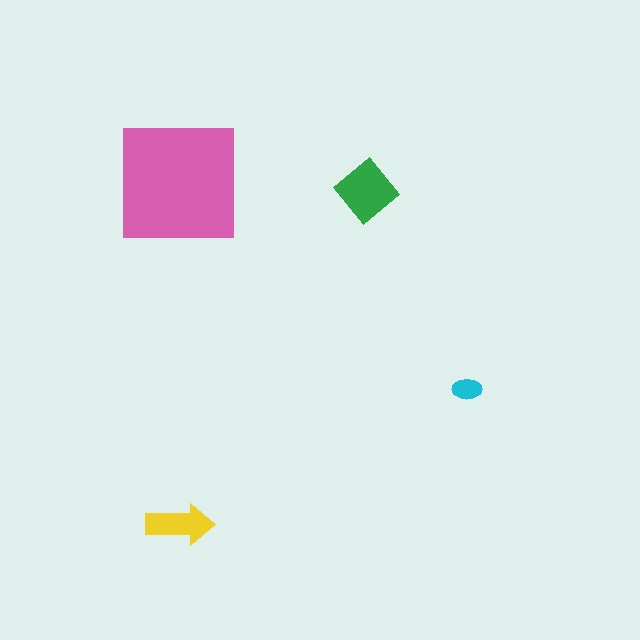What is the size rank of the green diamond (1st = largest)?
2nd.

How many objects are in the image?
There are 4 objects in the image.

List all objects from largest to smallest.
The pink square, the green diamond, the yellow arrow, the cyan ellipse.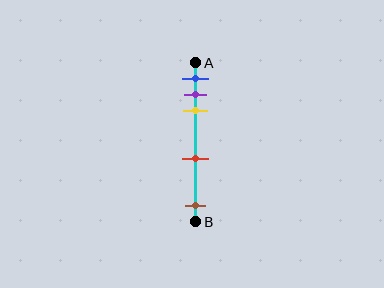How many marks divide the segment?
There are 5 marks dividing the segment.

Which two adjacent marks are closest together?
The purple and yellow marks are the closest adjacent pair.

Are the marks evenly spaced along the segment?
No, the marks are not evenly spaced.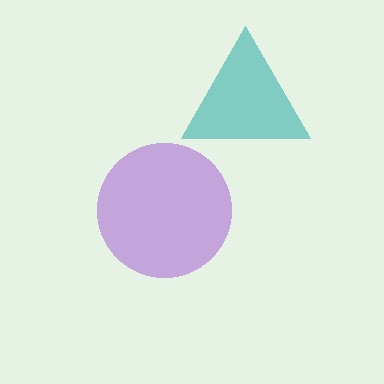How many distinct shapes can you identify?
There are 2 distinct shapes: a purple circle, a teal triangle.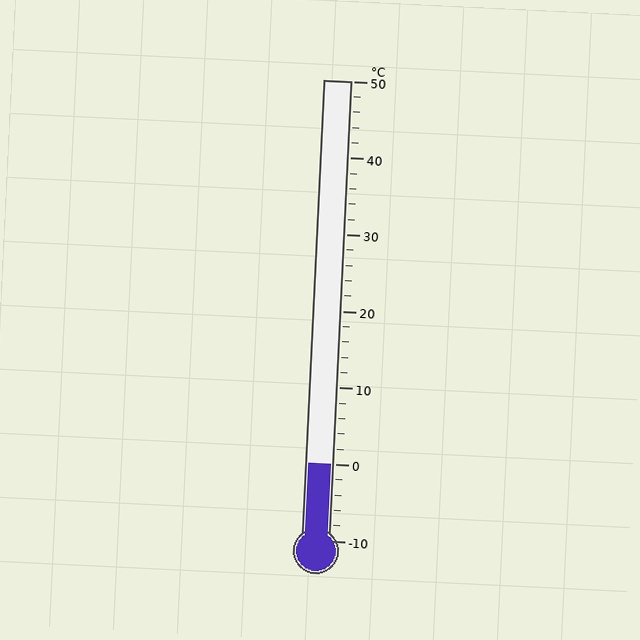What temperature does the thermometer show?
The thermometer shows approximately 0°C.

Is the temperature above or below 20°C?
The temperature is below 20°C.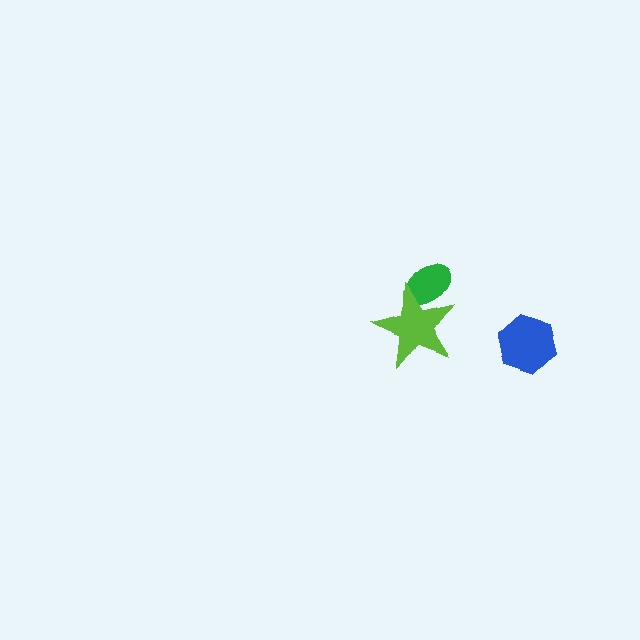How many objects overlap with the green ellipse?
1 object overlaps with the green ellipse.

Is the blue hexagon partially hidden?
No, no other shape covers it.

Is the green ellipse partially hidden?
Yes, it is partially covered by another shape.